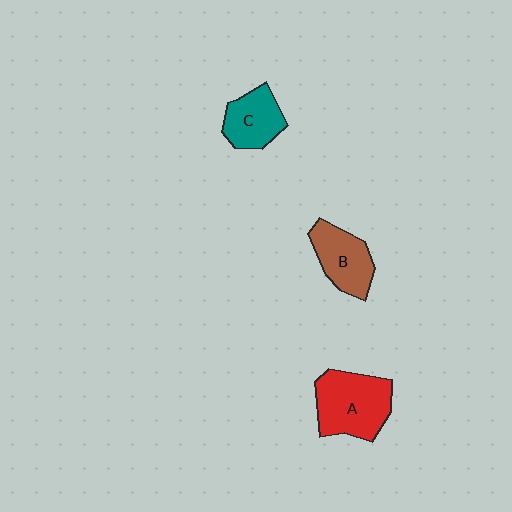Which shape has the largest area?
Shape A (red).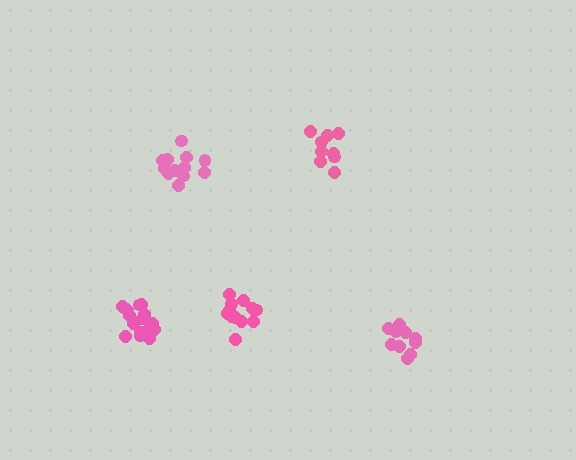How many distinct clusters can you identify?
There are 5 distinct clusters.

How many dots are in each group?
Group 1: 12 dots, Group 2: 12 dots, Group 3: 16 dots, Group 4: 10 dots, Group 5: 10 dots (60 total).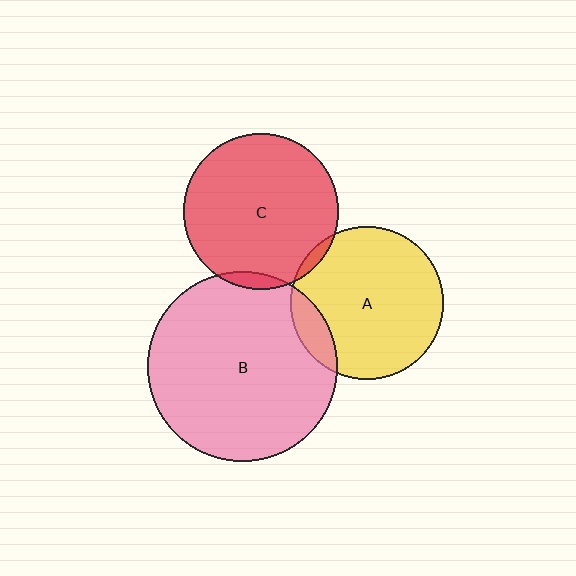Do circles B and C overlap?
Yes.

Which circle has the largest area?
Circle B (pink).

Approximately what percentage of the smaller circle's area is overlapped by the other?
Approximately 5%.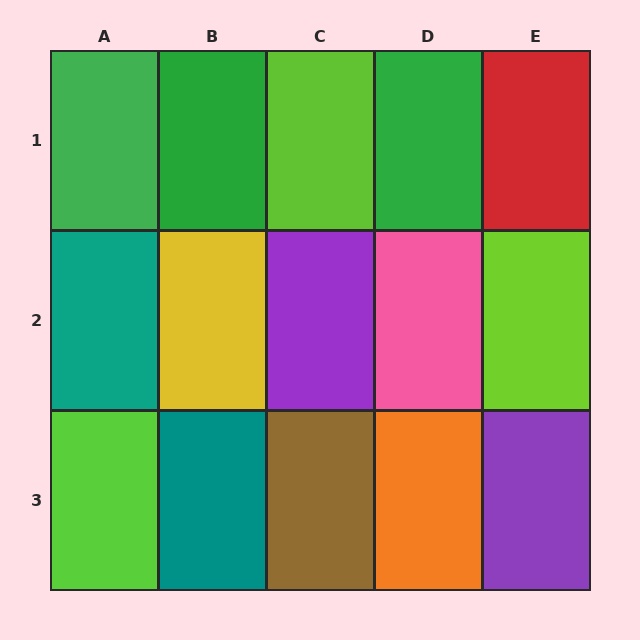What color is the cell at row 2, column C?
Purple.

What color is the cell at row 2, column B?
Yellow.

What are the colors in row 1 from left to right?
Green, green, lime, green, red.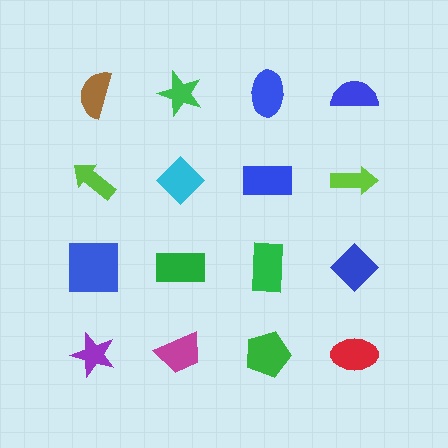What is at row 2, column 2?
A cyan diamond.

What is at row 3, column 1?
A blue square.